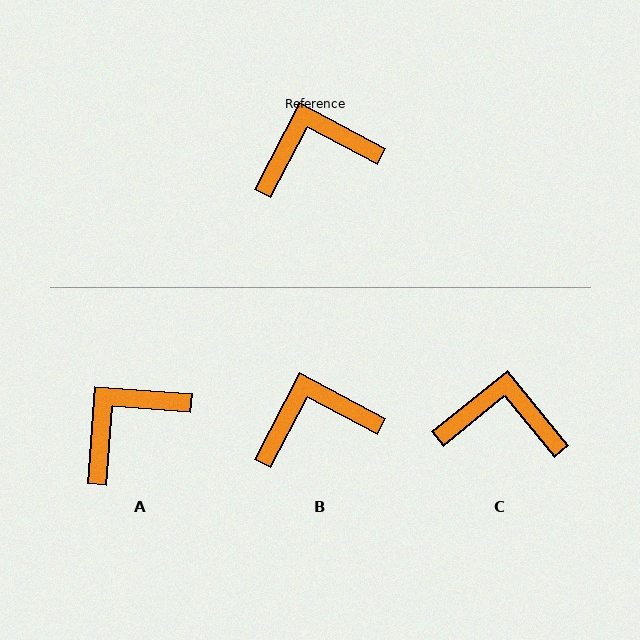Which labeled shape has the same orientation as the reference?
B.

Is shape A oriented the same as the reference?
No, it is off by about 24 degrees.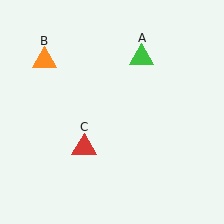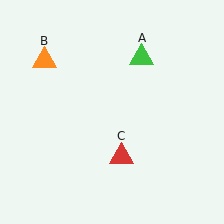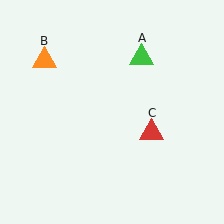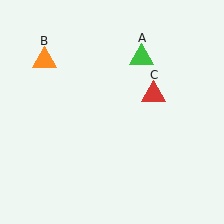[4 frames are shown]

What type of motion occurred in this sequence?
The red triangle (object C) rotated counterclockwise around the center of the scene.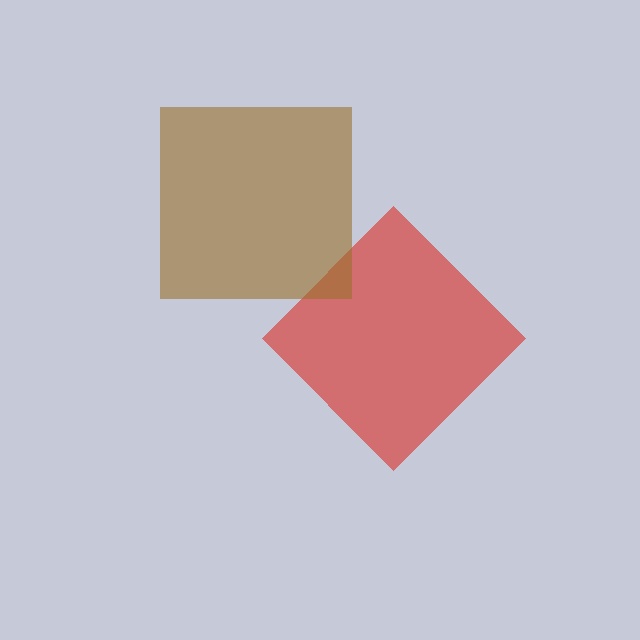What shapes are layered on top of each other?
The layered shapes are: a red diamond, a brown square.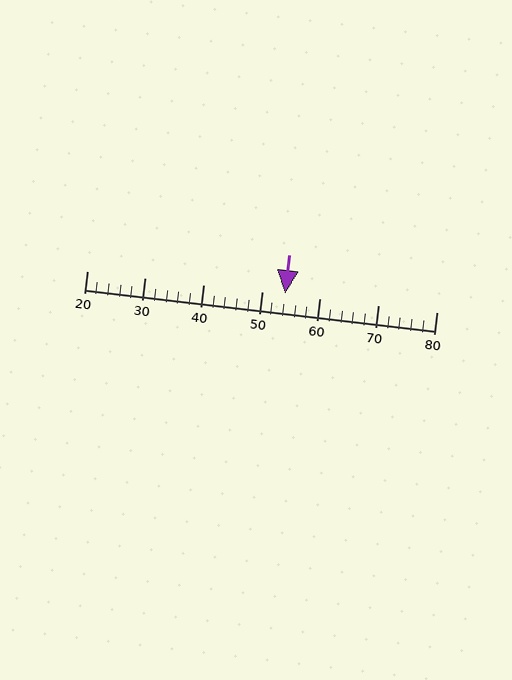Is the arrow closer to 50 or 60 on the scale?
The arrow is closer to 50.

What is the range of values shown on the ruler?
The ruler shows values from 20 to 80.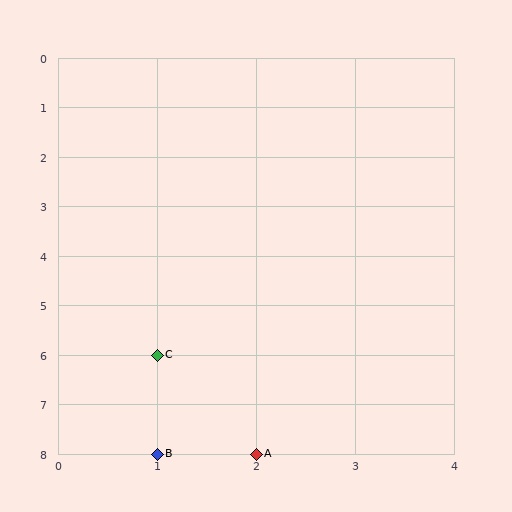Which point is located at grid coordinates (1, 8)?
Point B is at (1, 8).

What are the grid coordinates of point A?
Point A is at grid coordinates (2, 8).